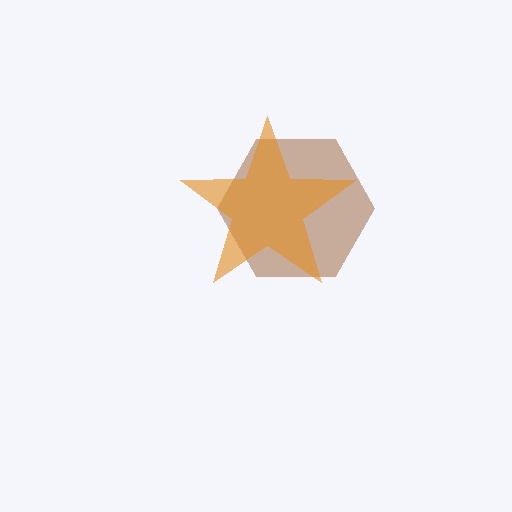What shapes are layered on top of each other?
The layered shapes are: a brown hexagon, an orange star.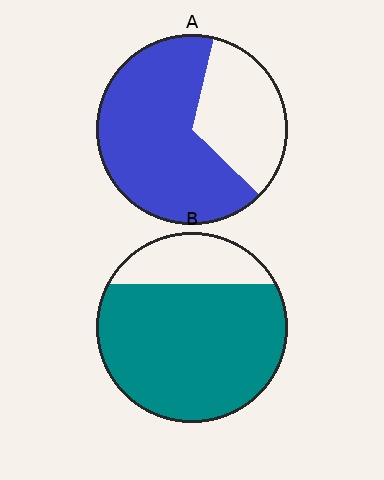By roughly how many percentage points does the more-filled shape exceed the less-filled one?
By roughly 10 percentage points (B over A).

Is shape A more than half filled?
Yes.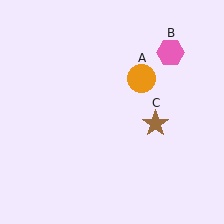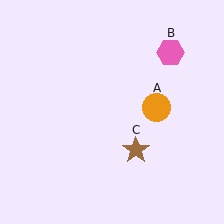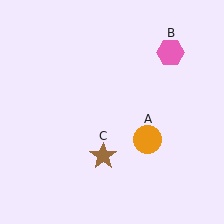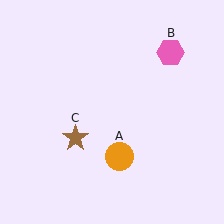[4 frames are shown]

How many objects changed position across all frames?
2 objects changed position: orange circle (object A), brown star (object C).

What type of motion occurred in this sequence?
The orange circle (object A), brown star (object C) rotated clockwise around the center of the scene.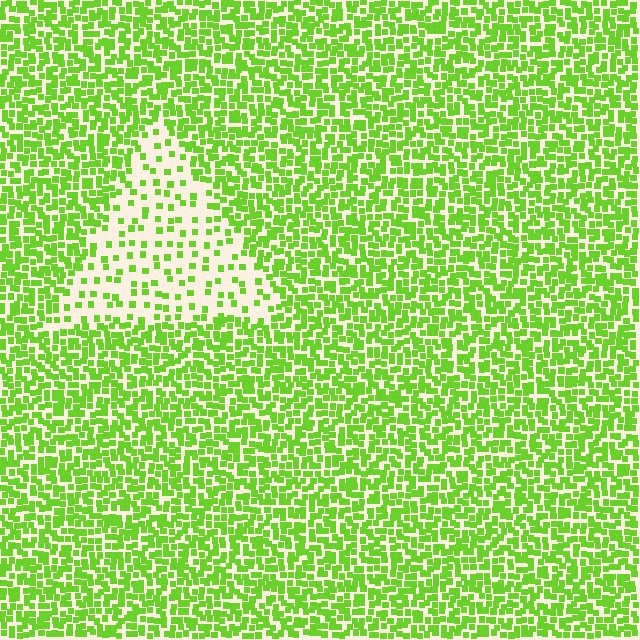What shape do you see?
I see a triangle.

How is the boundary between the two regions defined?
The boundary is defined by a change in element density (approximately 2.9x ratio). All elements are the same color, size, and shape.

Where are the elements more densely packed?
The elements are more densely packed outside the triangle boundary.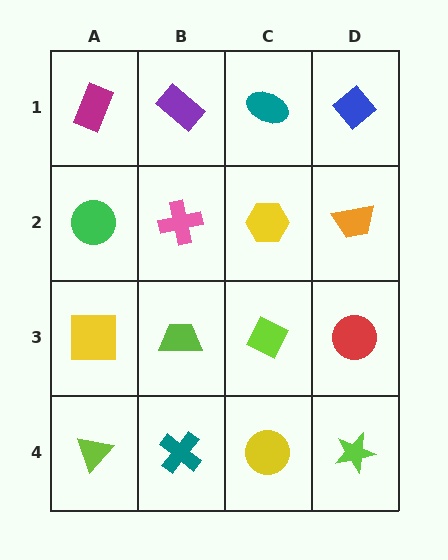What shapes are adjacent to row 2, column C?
A teal ellipse (row 1, column C), a lime diamond (row 3, column C), a pink cross (row 2, column B), an orange trapezoid (row 2, column D).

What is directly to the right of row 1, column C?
A blue diamond.